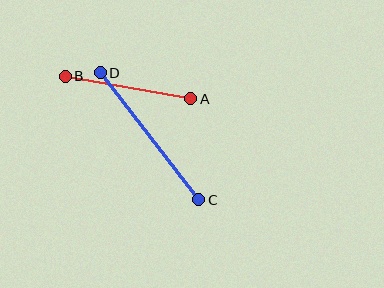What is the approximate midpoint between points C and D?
The midpoint is at approximately (149, 136) pixels.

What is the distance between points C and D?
The distance is approximately 160 pixels.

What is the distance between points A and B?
The distance is approximately 128 pixels.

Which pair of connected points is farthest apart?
Points C and D are farthest apart.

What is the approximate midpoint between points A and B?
The midpoint is at approximately (128, 87) pixels.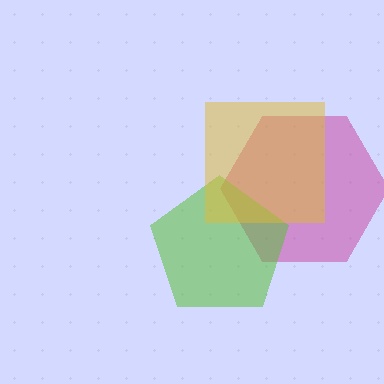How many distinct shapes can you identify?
There are 3 distinct shapes: a magenta hexagon, a lime pentagon, a yellow square.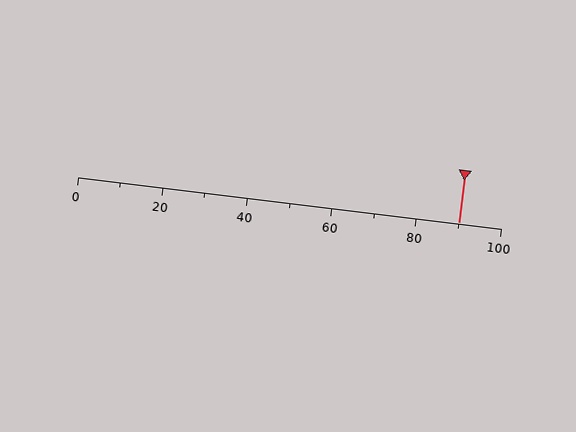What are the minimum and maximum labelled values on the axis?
The axis runs from 0 to 100.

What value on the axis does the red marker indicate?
The marker indicates approximately 90.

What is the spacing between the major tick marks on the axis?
The major ticks are spaced 20 apart.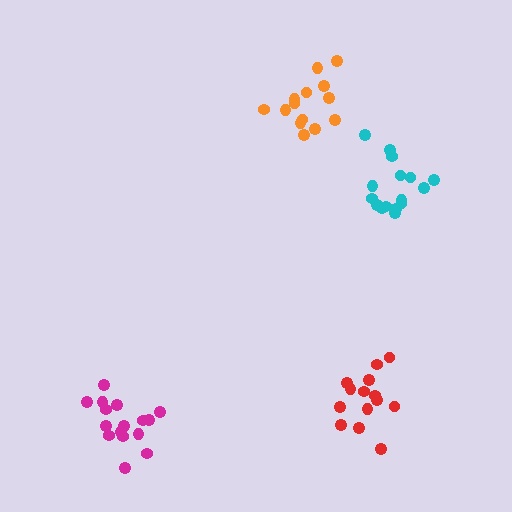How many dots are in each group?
Group 1: 16 dots, Group 2: 14 dots, Group 3: 17 dots, Group 4: 14 dots (61 total).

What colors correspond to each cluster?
The clusters are colored: cyan, orange, magenta, red.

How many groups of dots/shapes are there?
There are 4 groups.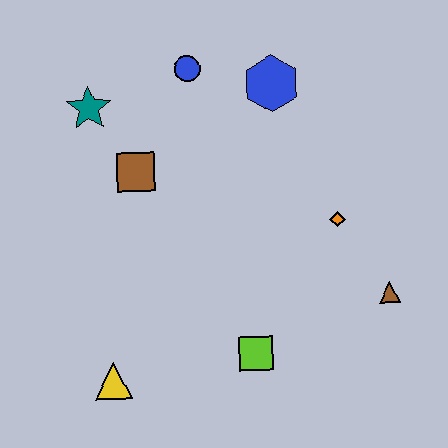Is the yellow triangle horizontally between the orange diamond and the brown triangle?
No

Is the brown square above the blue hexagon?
No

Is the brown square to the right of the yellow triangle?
Yes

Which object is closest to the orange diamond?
The brown triangle is closest to the orange diamond.